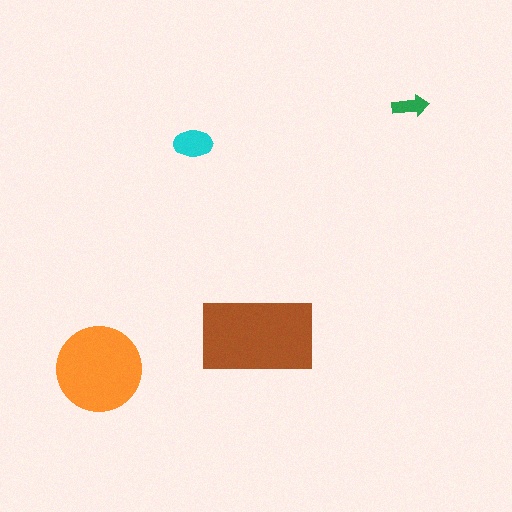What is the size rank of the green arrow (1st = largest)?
4th.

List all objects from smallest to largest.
The green arrow, the cyan ellipse, the orange circle, the brown rectangle.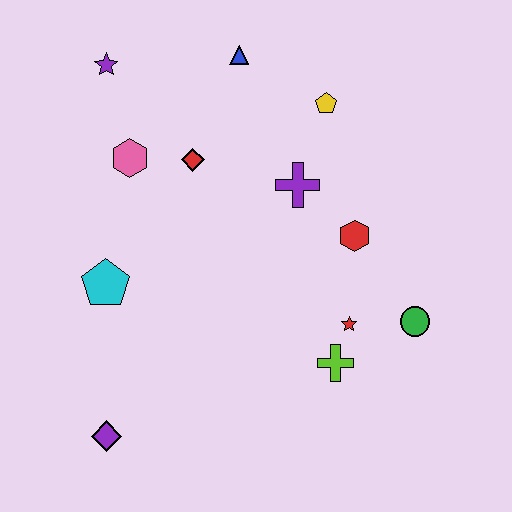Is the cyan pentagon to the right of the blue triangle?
No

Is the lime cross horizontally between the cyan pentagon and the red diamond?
No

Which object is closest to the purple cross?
The red hexagon is closest to the purple cross.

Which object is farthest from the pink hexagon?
The green circle is farthest from the pink hexagon.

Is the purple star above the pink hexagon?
Yes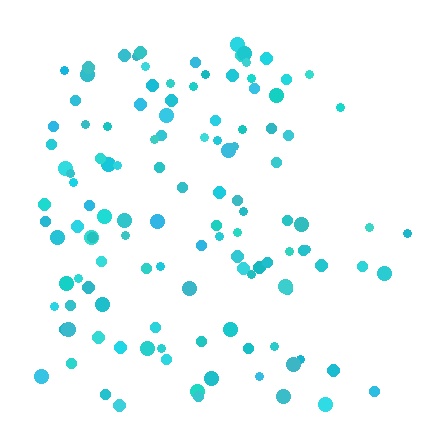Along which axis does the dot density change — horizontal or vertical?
Horizontal.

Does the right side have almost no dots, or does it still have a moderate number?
Still a moderate number, just noticeably fewer than the left.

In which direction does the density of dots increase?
From right to left, with the left side densest.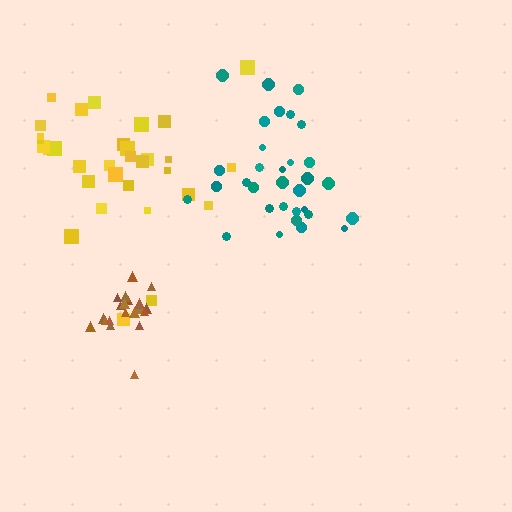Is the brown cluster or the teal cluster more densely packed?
Brown.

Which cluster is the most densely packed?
Brown.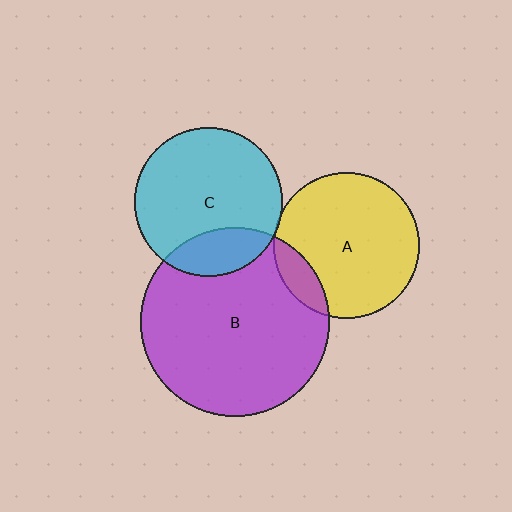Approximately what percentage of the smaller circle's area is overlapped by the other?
Approximately 5%.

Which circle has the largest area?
Circle B (purple).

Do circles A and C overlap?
Yes.